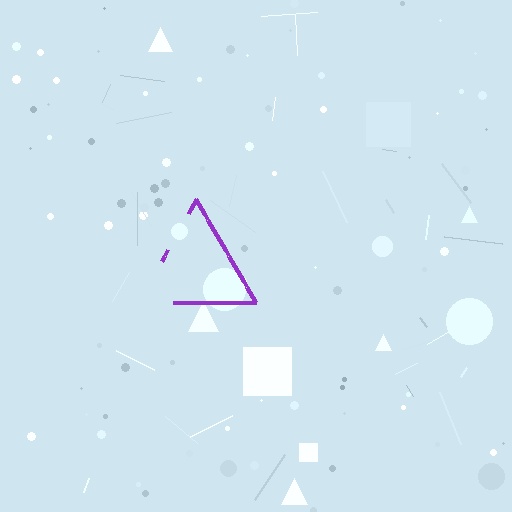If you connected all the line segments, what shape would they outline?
They would outline a triangle.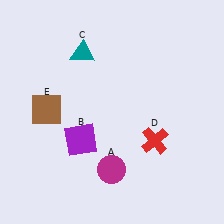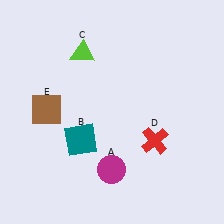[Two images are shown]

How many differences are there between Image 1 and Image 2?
There are 2 differences between the two images.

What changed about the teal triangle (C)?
In Image 1, C is teal. In Image 2, it changed to lime.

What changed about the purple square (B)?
In Image 1, B is purple. In Image 2, it changed to teal.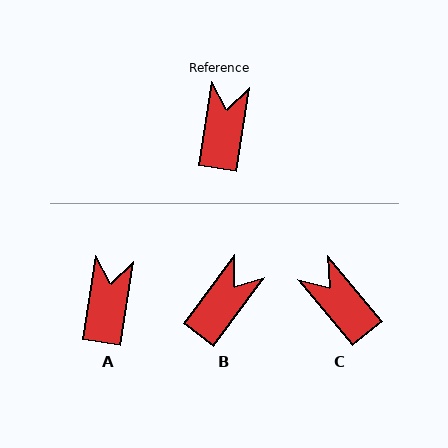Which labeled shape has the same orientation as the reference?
A.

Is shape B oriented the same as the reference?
No, it is off by about 28 degrees.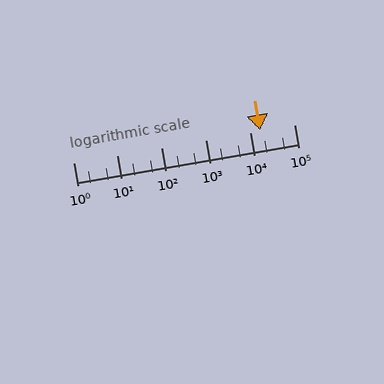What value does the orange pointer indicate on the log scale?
The pointer indicates approximately 17000.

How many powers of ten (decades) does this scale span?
The scale spans 5 decades, from 1 to 100000.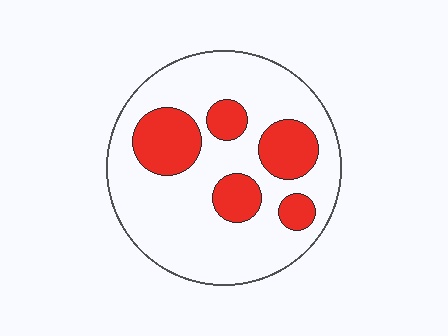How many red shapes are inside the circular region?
5.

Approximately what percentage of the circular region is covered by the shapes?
Approximately 25%.